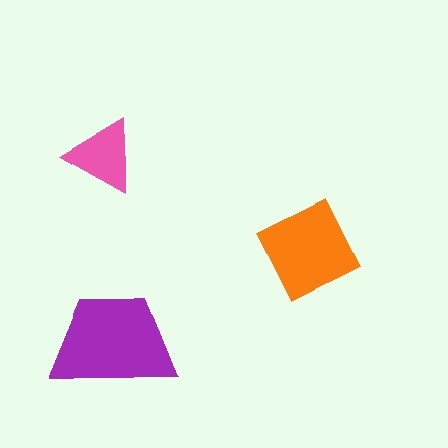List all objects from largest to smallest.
The purple trapezoid, the orange square, the pink triangle.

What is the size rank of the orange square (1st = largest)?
2nd.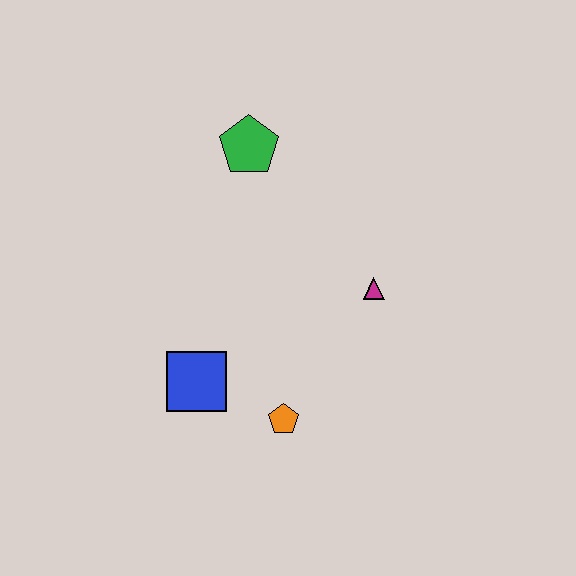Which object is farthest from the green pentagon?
The orange pentagon is farthest from the green pentagon.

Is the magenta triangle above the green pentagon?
No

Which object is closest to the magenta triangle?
The orange pentagon is closest to the magenta triangle.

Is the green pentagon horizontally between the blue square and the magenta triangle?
Yes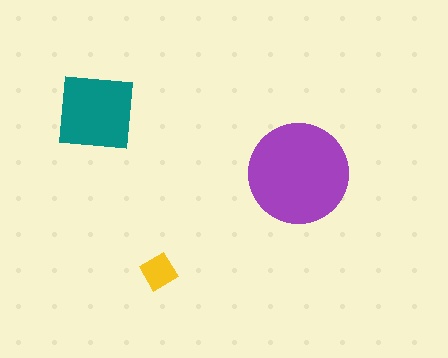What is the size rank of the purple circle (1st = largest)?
1st.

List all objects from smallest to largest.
The yellow diamond, the teal square, the purple circle.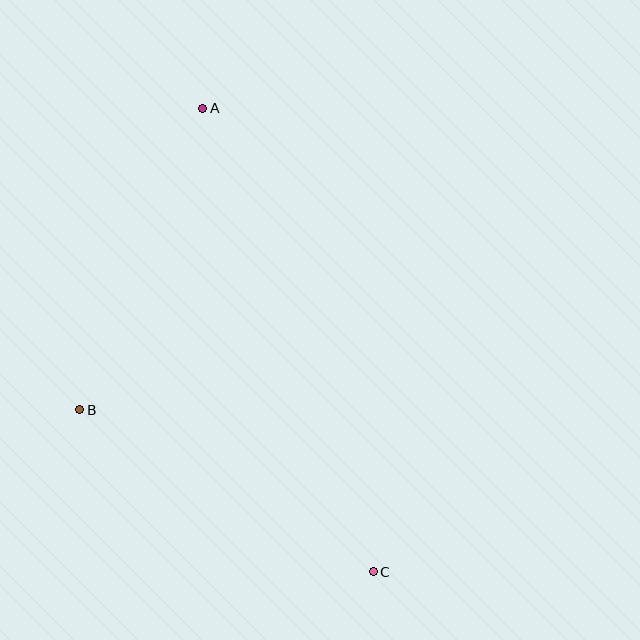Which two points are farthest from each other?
Points A and C are farthest from each other.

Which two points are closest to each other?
Points A and B are closest to each other.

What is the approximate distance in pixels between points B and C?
The distance between B and C is approximately 335 pixels.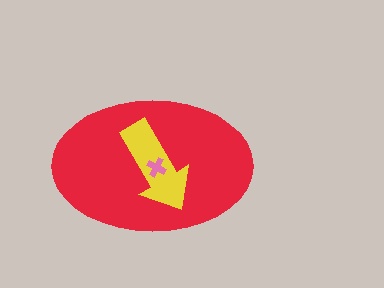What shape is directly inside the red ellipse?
The yellow arrow.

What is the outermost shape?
The red ellipse.